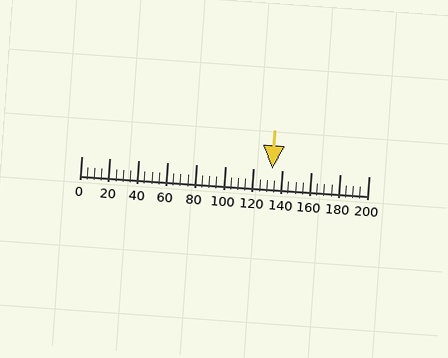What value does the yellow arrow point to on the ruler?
The yellow arrow points to approximately 133.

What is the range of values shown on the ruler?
The ruler shows values from 0 to 200.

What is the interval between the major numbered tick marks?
The major tick marks are spaced 20 units apart.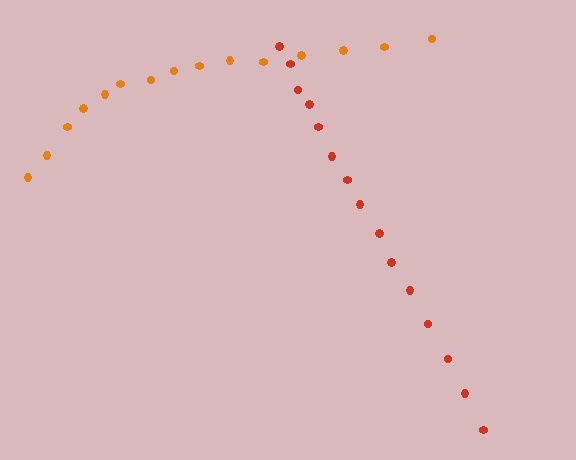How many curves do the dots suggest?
There are 2 distinct paths.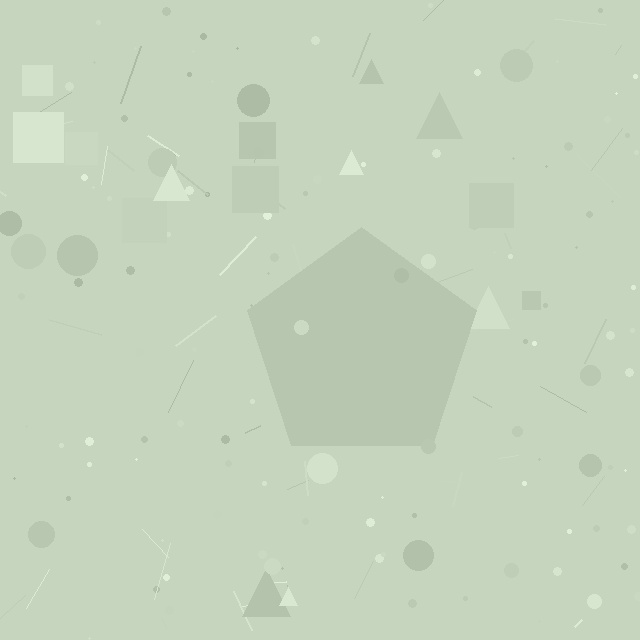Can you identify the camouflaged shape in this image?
The camouflaged shape is a pentagon.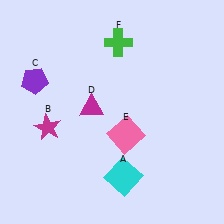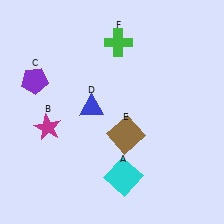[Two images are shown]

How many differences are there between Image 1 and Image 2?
There are 2 differences between the two images.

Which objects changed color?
D changed from magenta to blue. E changed from pink to brown.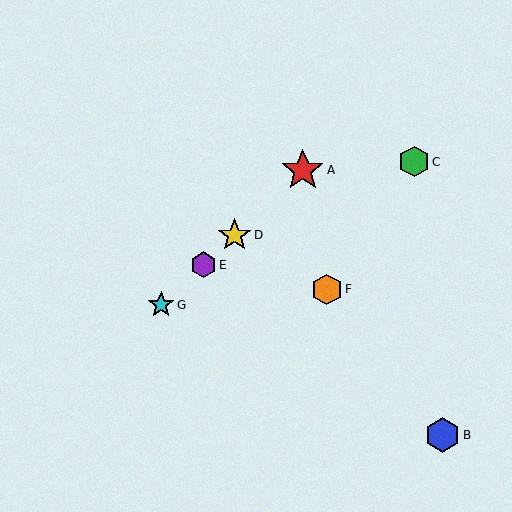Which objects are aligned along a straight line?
Objects A, D, E, G are aligned along a straight line.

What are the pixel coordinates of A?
Object A is at (303, 170).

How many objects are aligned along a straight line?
4 objects (A, D, E, G) are aligned along a straight line.